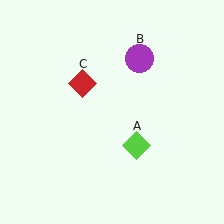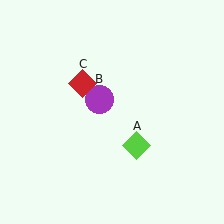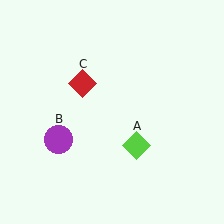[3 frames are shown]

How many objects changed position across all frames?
1 object changed position: purple circle (object B).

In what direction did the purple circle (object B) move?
The purple circle (object B) moved down and to the left.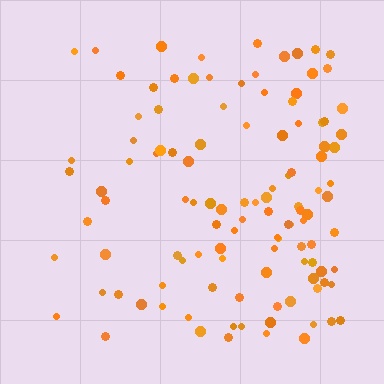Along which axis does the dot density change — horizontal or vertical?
Horizontal.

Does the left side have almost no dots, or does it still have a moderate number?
Still a moderate number, just noticeably fewer than the right.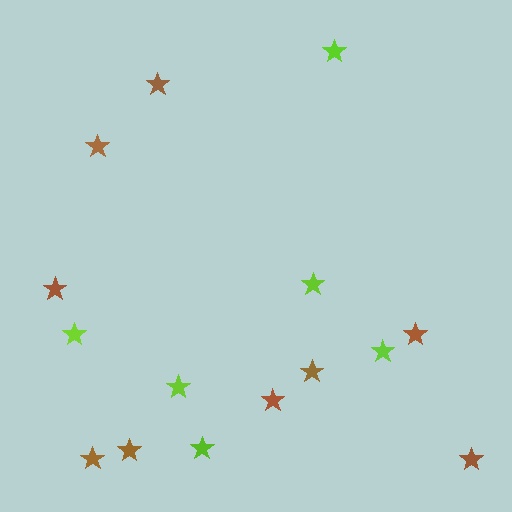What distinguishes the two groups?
There are 2 groups: one group of lime stars (6) and one group of brown stars (9).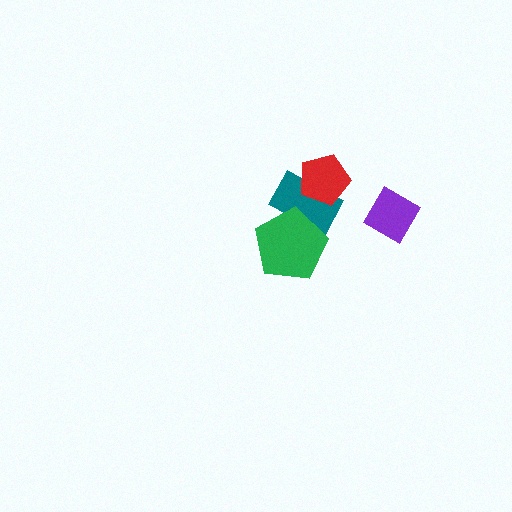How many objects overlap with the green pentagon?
1 object overlaps with the green pentagon.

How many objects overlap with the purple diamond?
0 objects overlap with the purple diamond.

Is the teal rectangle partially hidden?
Yes, it is partially covered by another shape.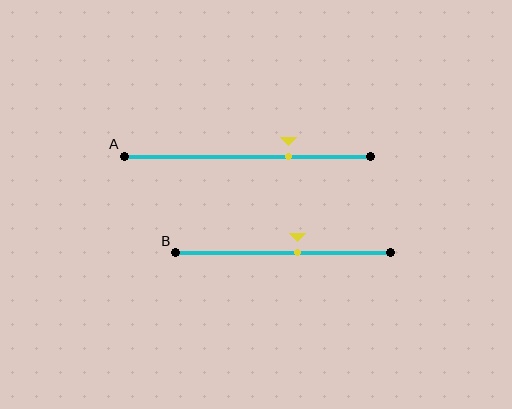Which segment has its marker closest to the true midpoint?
Segment B has its marker closest to the true midpoint.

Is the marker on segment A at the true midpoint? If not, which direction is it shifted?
No, the marker on segment A is shifted to the right by about 17% of the segment length.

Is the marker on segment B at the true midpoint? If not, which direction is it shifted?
No, the marker on segment B is shifted to the right by about 7% of the segment length.